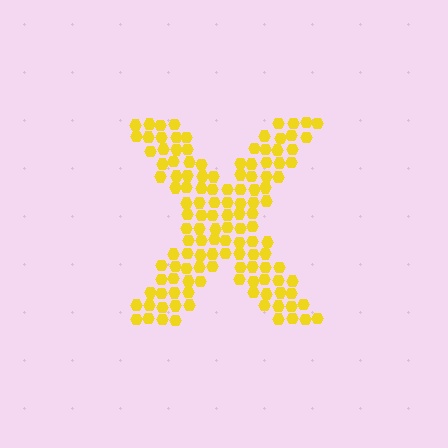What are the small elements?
The small elements are hexagons.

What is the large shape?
The large shape is the letter X.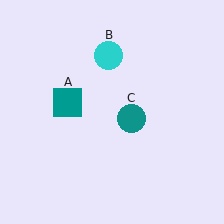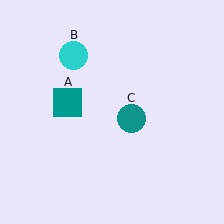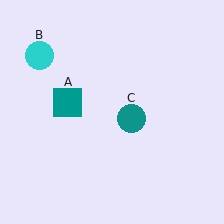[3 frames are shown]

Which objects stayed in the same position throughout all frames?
Teal square (object A) and teal circle (object C) remained stationary.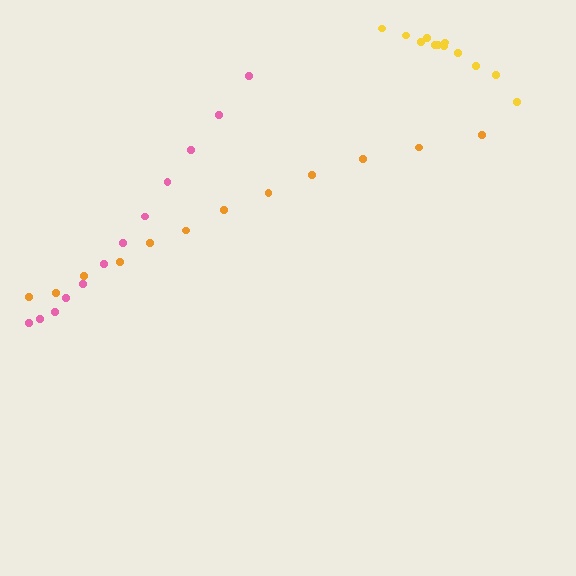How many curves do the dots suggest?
There are 3 distinct paths.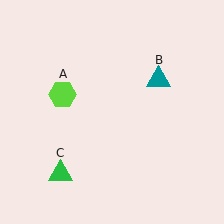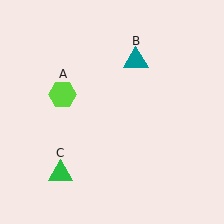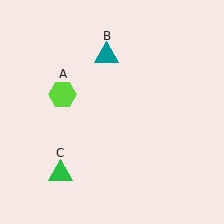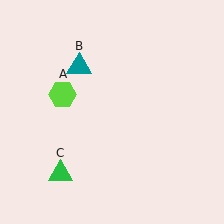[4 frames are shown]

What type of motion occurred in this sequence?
The teal triangle (object B) rotated counterclockwise around the center of the scene.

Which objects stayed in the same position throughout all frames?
Lime hexagon (object A) and green triangle (object C) remained stationary.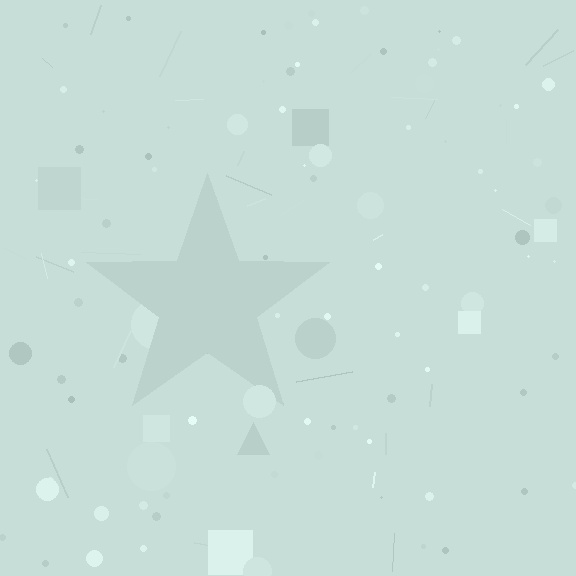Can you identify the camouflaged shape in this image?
The camouflaged shape is a star.